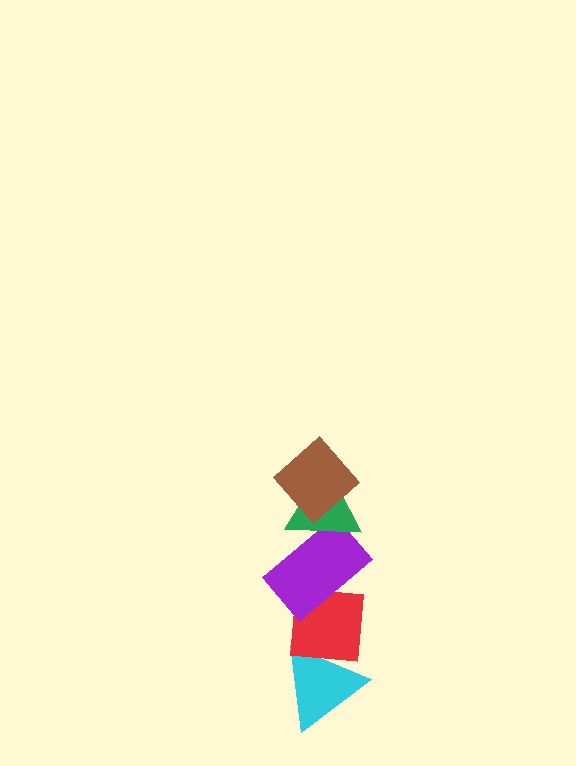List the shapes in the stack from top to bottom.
From top to bottom: the brown diamond, the green triangle, the purple rectangle, the red square, the cyan triangle.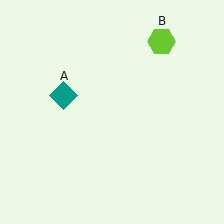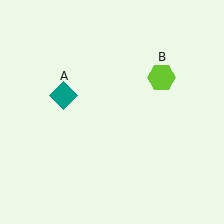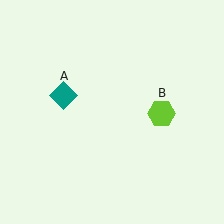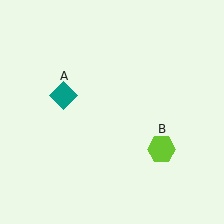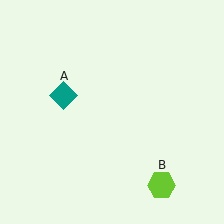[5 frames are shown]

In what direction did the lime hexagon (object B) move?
The lime hexagon (object B) moved down.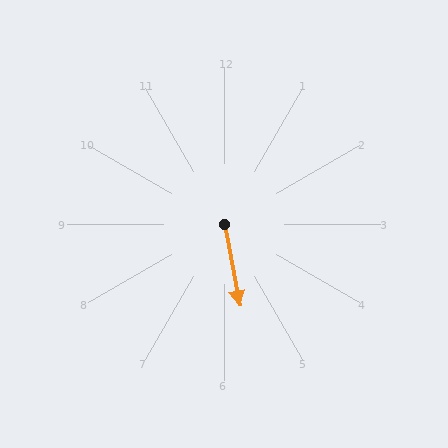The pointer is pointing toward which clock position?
Roughly 6 o'clock.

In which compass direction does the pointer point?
South.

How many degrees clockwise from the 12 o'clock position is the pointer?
Approximately 170 degrees.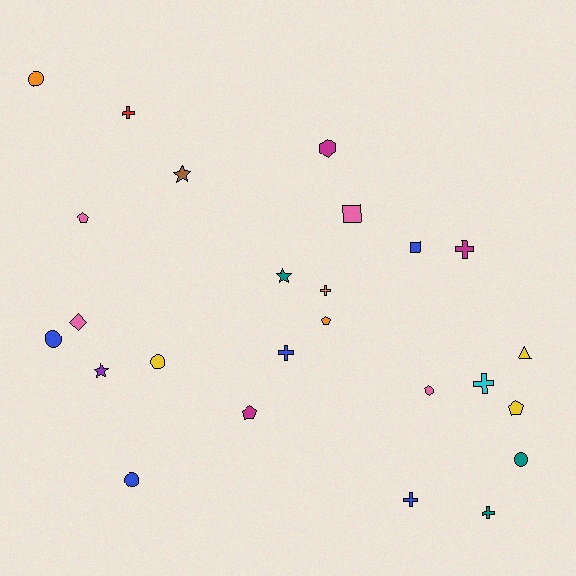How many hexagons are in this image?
There are 2 hexagons.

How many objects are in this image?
There are 25 objects.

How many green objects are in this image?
There are no green objects.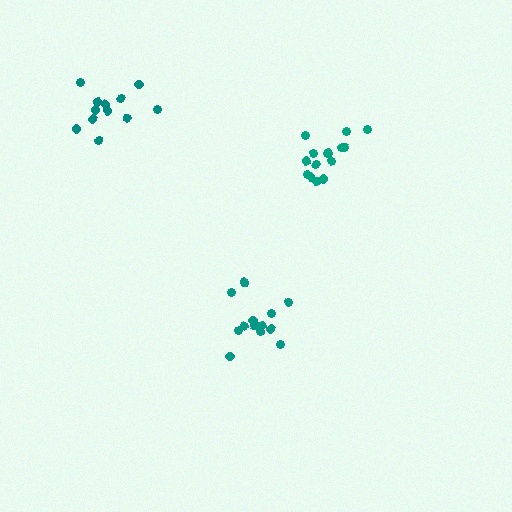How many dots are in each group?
Group 1: 15 dots, Group 2: 15 dots, Group 3: 12 dots (42 total).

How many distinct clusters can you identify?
There are 3 distinct clusters.